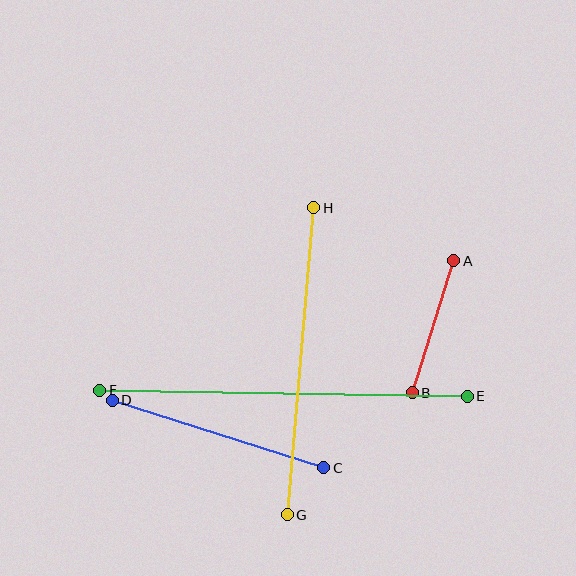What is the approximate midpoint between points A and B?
The midpoint is at approximately (433, 327) pixels.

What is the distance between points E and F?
The distance is approximately 367 pixels.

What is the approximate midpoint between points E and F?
The midpoint is at approximately (283, 393) pixels.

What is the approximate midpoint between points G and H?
The midpoint is at approximately (301, 361) pixels.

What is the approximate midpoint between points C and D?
The midpoint is at approximately (218, 434) pixels.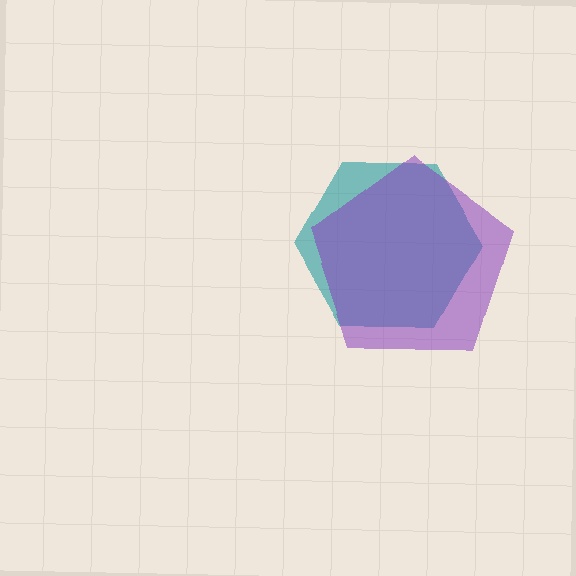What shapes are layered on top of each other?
The layered shapes are: a teal hexagon, a purple pentagon.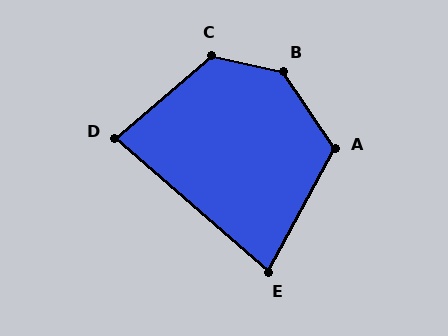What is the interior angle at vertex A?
Approximately 118 degrees (obtuse).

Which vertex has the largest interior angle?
B, at approximately 137 degrees.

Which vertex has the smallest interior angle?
E, at approximately 77 degrees.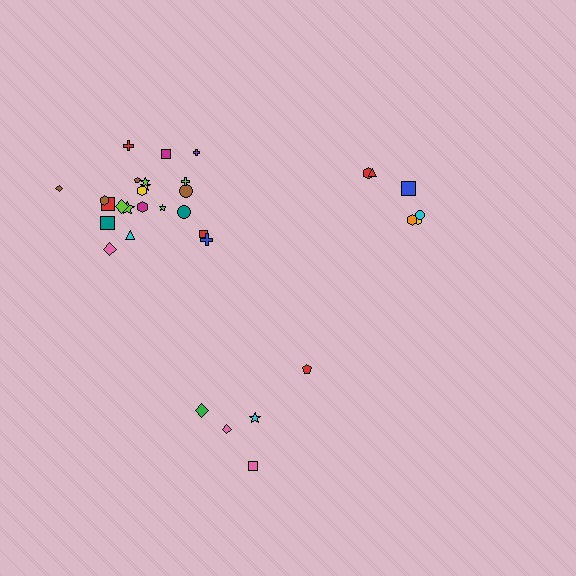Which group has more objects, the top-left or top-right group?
The top-left group.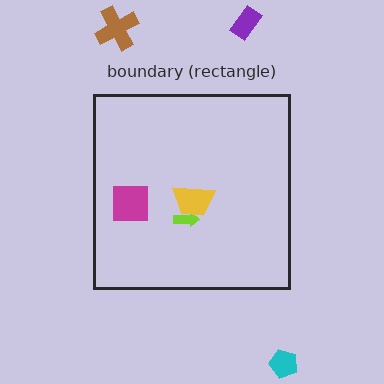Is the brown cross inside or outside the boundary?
Outside.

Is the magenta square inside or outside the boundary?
Inside.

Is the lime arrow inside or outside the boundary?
Inside.